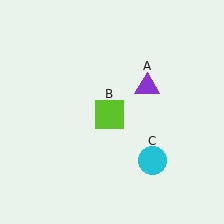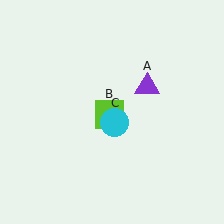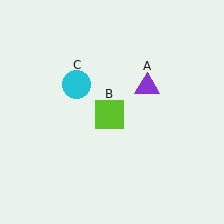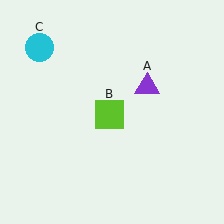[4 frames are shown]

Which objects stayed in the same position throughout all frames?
Purple triangle (object A) and lime square (object B) remained stationary.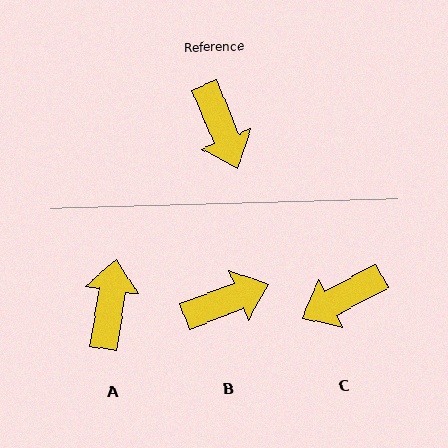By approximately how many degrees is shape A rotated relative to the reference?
Approximately 150 degrees counter-clockwise.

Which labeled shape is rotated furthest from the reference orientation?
A, about 150 degrees away.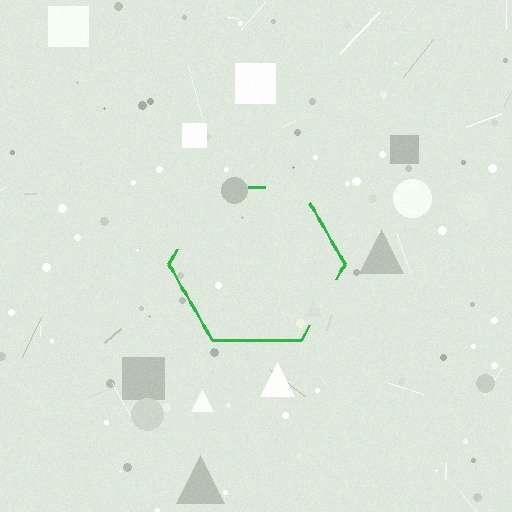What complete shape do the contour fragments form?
The contour fragments form a hexagon.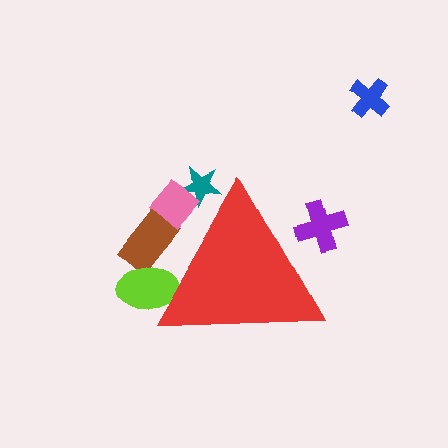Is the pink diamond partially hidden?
Yes, the pink diamond is partially hidden behind the red triangle.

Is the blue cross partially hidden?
No, the blue cross is fully visible.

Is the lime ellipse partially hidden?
Yes, the lime ellipse is partially hidden behind the red triangle.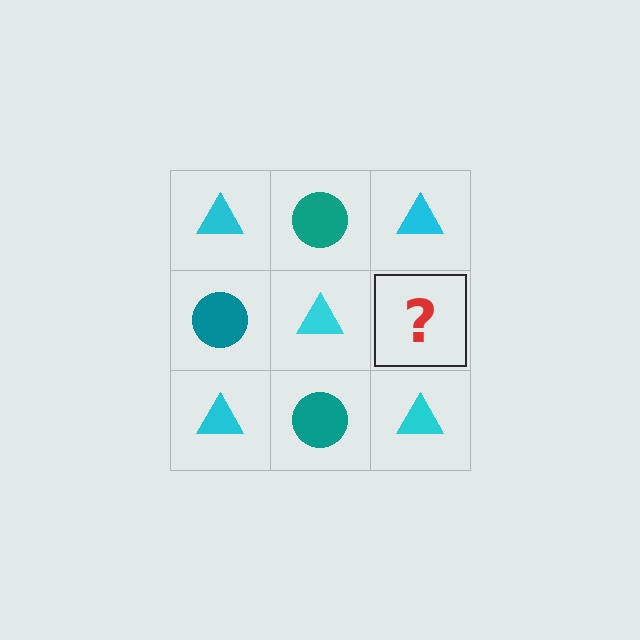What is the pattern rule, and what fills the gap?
The rule is that it alternates cyan triangle and teal circle in a checkerboard pattern. The gap should be filled with a teal circle.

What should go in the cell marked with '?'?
The missing cell should contain a teal circle.